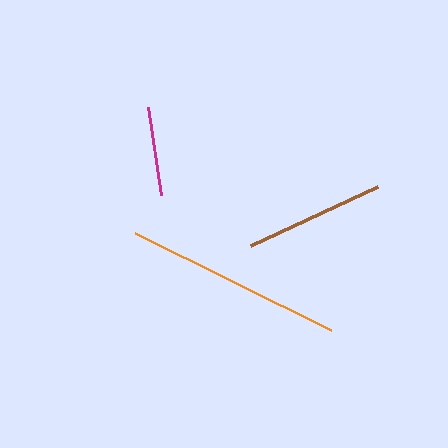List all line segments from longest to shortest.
From longest to shortest: orange, brown, magenta.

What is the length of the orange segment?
The orange segment is approximately 218 pixels long.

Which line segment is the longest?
The orange line is the longest at approximately 218 pixels.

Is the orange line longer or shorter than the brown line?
The orange line is longer than the brown line.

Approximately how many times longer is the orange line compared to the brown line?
The orange line is approximately 1.6 times the length of the brown line.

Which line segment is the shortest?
The magenta line is the shortest at approximately 88 pixels.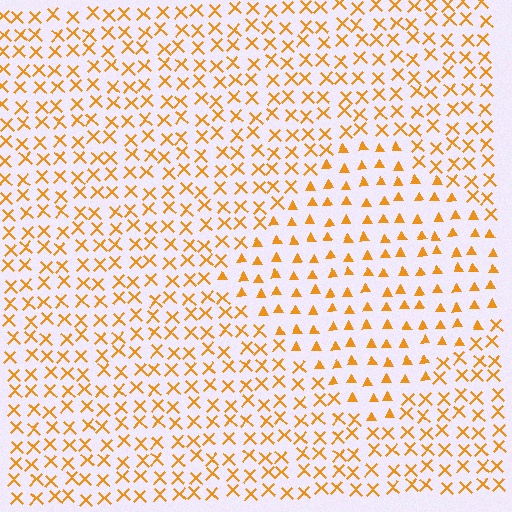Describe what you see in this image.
The image is filled with small orange elements arranged in a uniform grid. A diamond-shaped region contains triangles, while the surrounding area contains X marks. The boundary is defined purely by the change in element shape.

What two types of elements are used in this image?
The image uses triangles inside the diamond region and X marks outside it.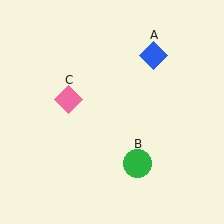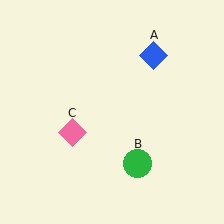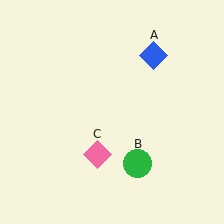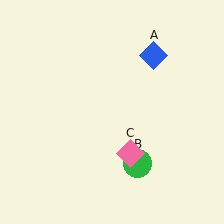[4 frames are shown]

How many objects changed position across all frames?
1 object changed position: pink diamond (object C).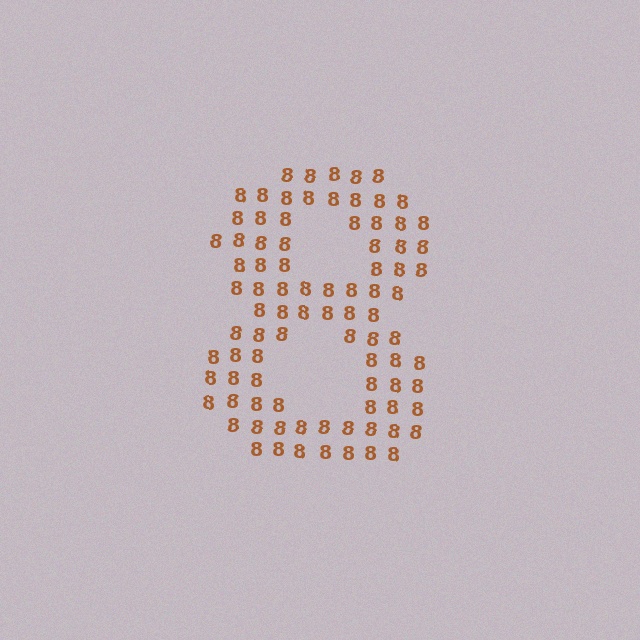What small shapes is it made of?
It is made of small digit 8's.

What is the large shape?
The large shape is the digit 8.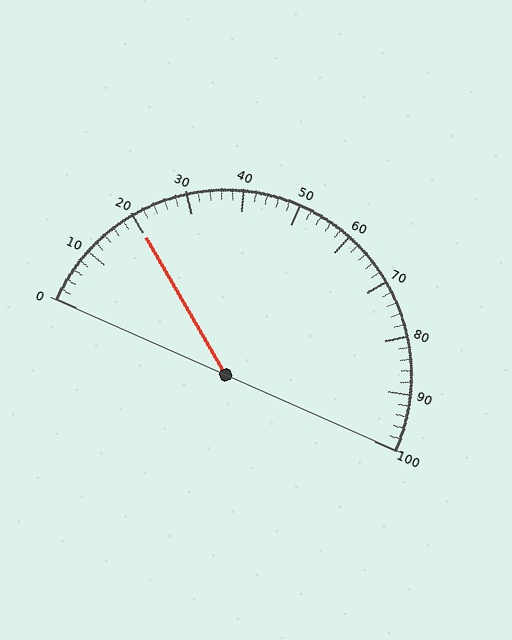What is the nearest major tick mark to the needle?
The nearest major tick mark is 20.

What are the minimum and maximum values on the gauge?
The gauge ranges from 0 to 100.